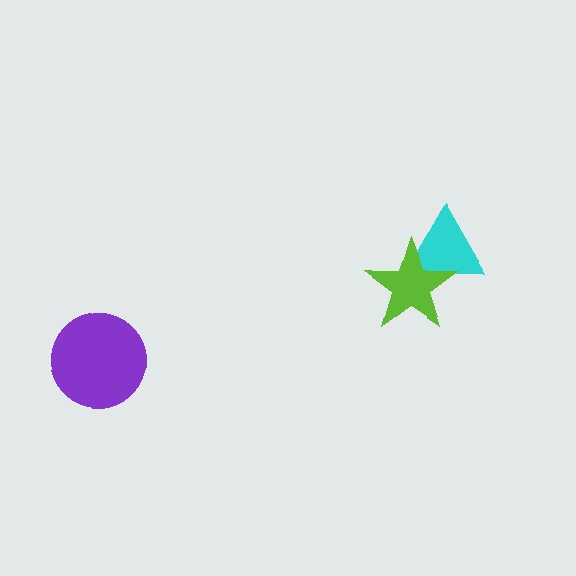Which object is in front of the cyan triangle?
The lime star is in front of the cyan triangle.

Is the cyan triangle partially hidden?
Yes, it is partially covered by another shape.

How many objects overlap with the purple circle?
0 objects overlap with the purple circle.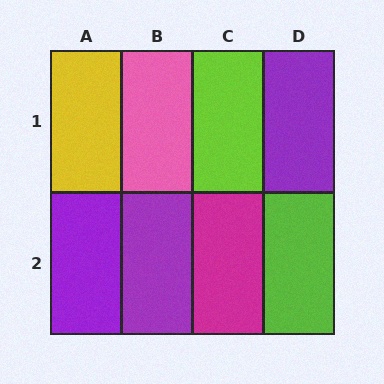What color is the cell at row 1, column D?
Purple.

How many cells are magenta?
1 cell is magenta.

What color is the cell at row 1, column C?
Lime.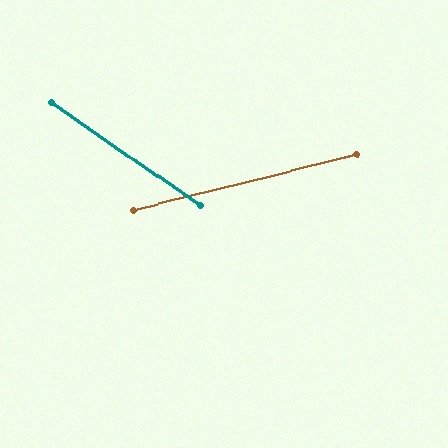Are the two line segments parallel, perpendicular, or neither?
Neither parallel nor perpendicular — they differ by about 49°.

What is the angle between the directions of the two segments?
Approximately 49 degrees.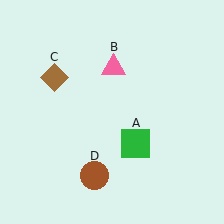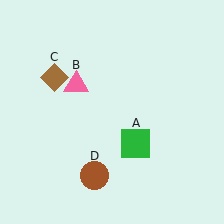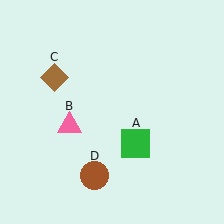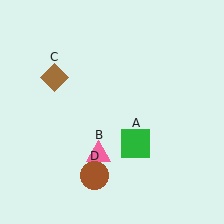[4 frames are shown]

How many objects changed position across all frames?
1 object changed position: pink triangle (object B).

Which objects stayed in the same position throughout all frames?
Green square (object A) and brown diamond (object C) and brown circle (object D) remained stationary.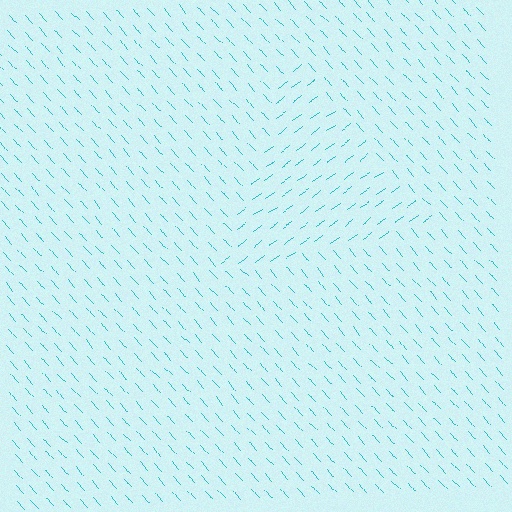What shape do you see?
I see a triangle.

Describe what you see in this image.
The image is filled with small cyan line segments. A triangle region in the image has lines oriented differently from the surrounding lines, creating a visible texture boundary.